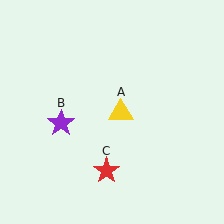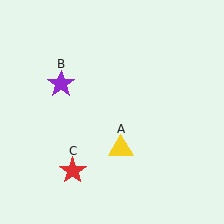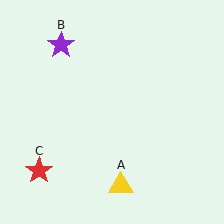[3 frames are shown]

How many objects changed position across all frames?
3 objects changed position: yellow triangle (object A), purple star (object B), red star (object C).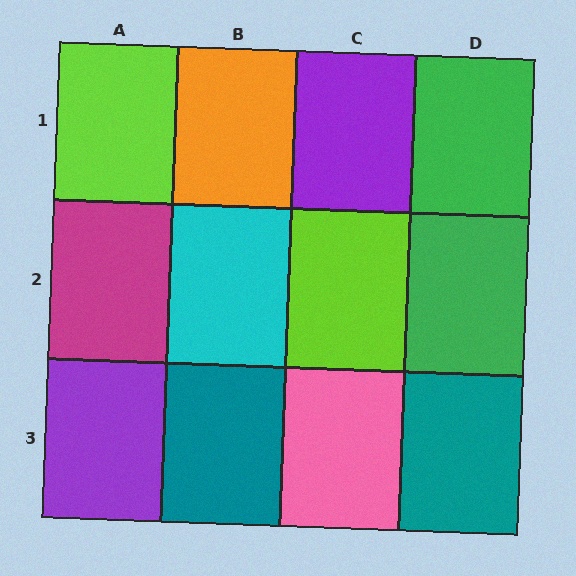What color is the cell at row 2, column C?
Lime.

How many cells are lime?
2 cells are lime.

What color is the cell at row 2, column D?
Green.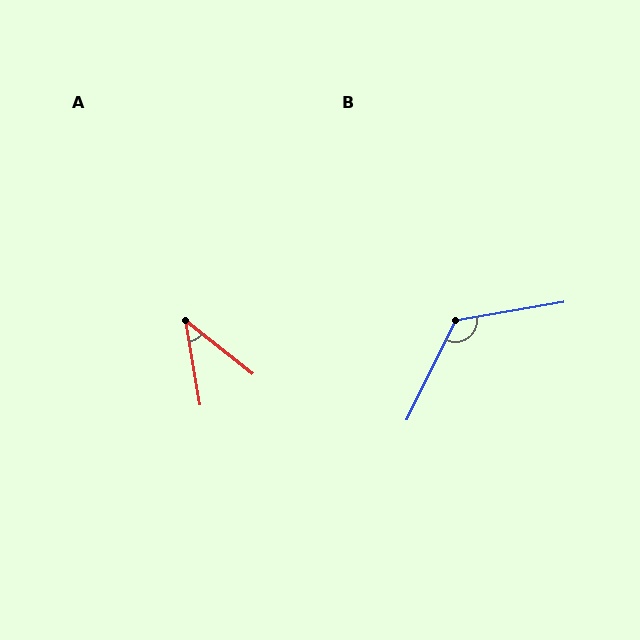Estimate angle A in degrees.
Approximately 42 degrees.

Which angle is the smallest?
A, at approximately 42 degrees.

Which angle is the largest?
B, at approximately 126 degrees.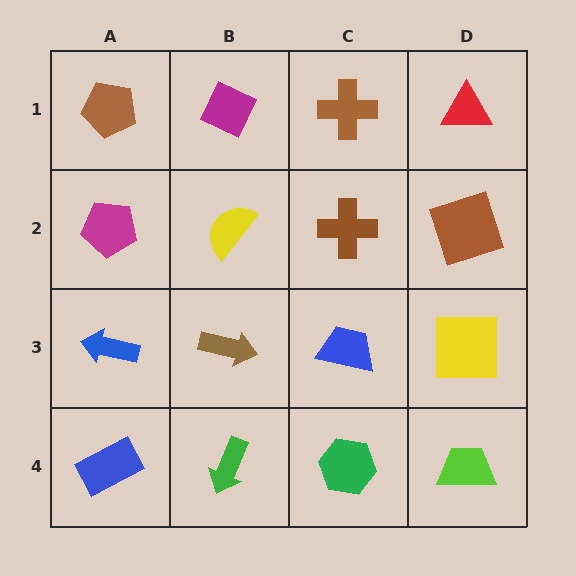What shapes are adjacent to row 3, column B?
A yellow semicircle (row 2, column B), a green arrow (row 4, column B), a blue arrow (row 3, column A), a blue trapezoid (row 3, column C).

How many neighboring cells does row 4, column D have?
2.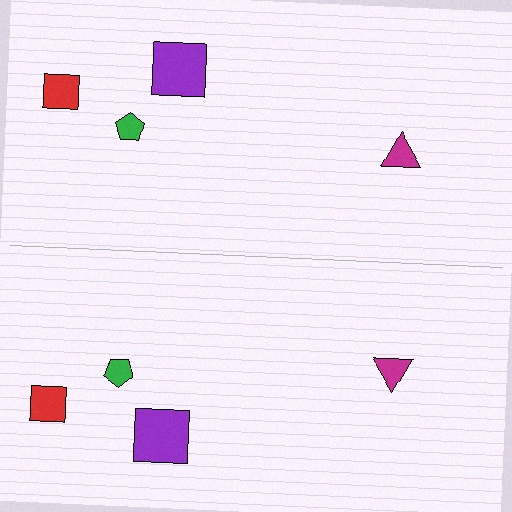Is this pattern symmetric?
Yes, this pattern has bilateral (reflection) symmetry.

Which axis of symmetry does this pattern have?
The pattern has a horizontal axis of symmetry running through the center of the image.